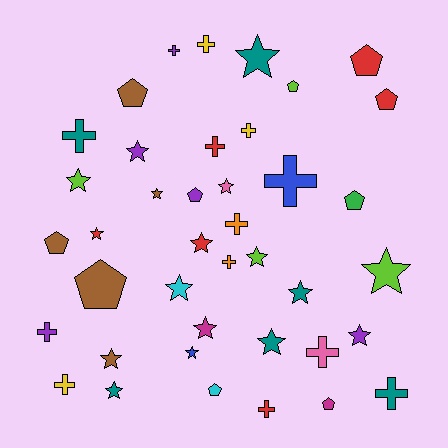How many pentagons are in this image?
There are 10 pentagons.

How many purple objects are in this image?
There are 5 purple objects.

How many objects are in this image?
There are 40 objects.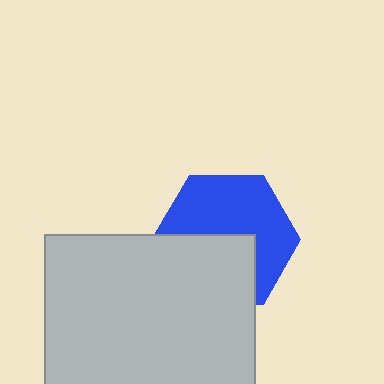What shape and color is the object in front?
The object in front is a light gray square.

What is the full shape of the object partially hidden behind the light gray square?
The partially hidden object is a blue hexagon.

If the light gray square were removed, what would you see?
You would see the complete blue hexagon.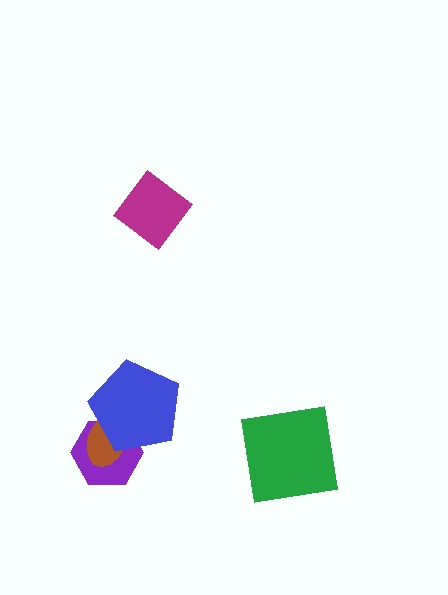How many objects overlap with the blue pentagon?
2 objects overlap with the blue pentagon.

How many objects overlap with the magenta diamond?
0 objects overlap with the magenta diamond.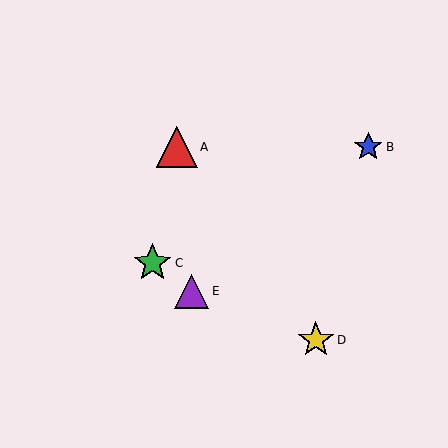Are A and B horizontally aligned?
Yes, both are at y≈147.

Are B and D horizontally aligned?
No, B is at y≈147 and D is at y≈340.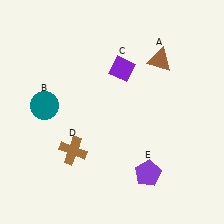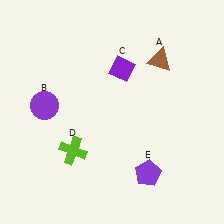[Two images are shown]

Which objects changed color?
B changed from teal to purple. D changed from brown to lime.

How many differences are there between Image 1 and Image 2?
There are 2 differences between the two images.